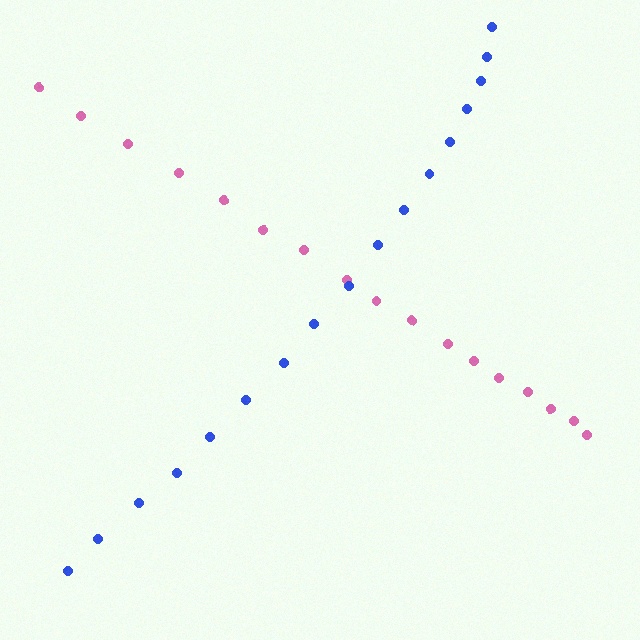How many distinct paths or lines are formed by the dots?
There are 2 distinct paths.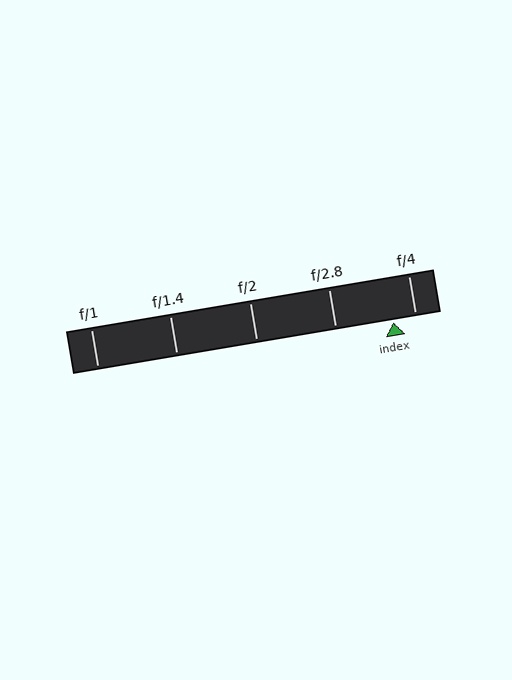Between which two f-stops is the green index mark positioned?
The index mark is between f/2.8 and f/4.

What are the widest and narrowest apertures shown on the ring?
The widest aperture shown is f/1 and the narrowest is f/4.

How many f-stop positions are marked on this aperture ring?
There are 5 f-stop positions marked.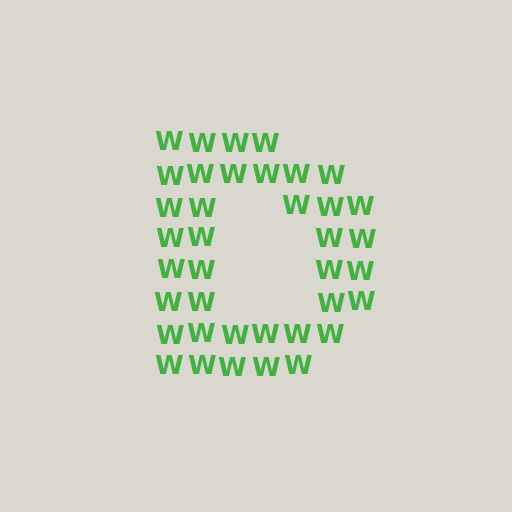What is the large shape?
The large shape is the letter D.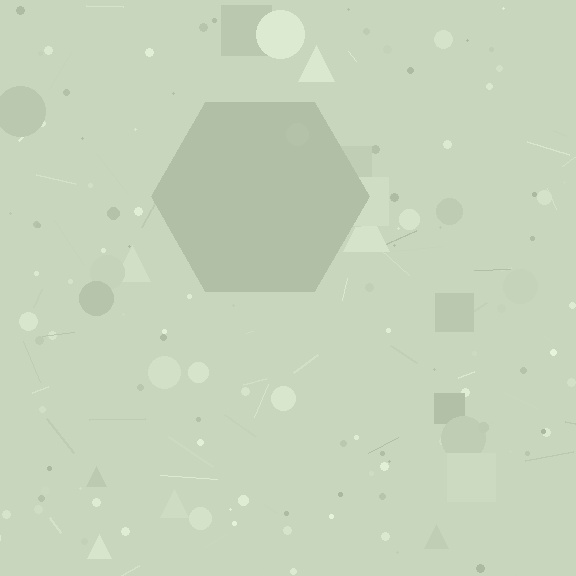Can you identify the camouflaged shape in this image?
The camouflaged shape is a hexagon.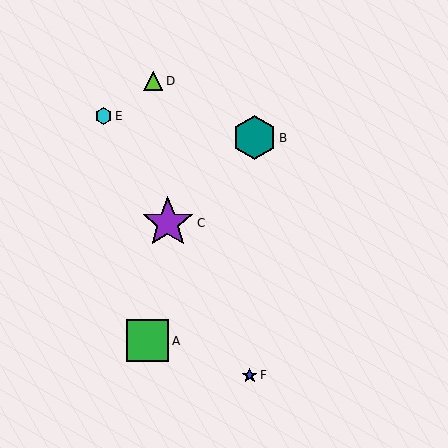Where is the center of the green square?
The center of the green square is at (148, 341).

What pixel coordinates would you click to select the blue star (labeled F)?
Click at (250, 375) to select the blue star F.